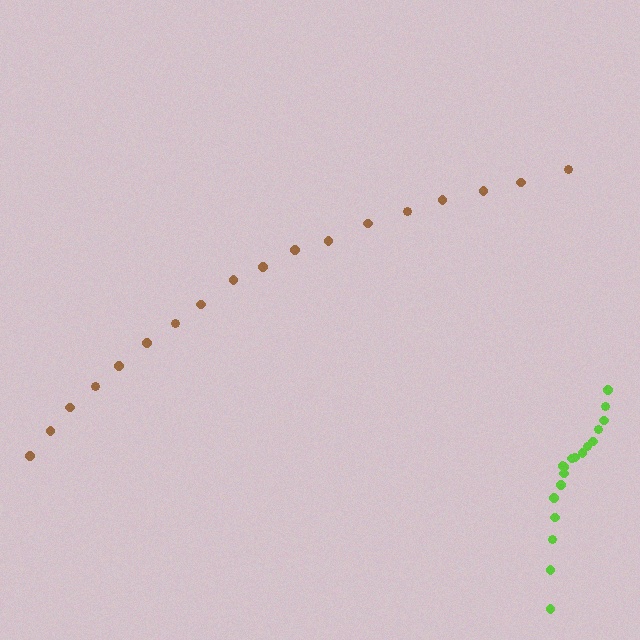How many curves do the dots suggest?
There are 2 distinct paths.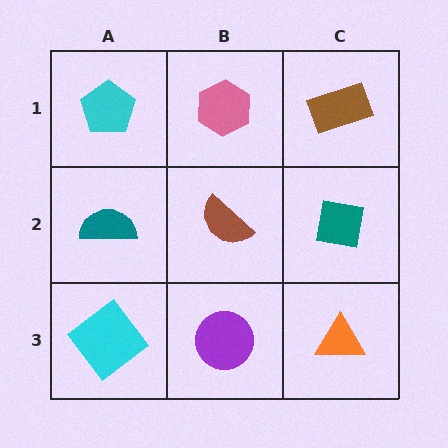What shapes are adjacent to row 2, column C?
A brown rectangle (row 1, column C), an orange triangle (row 3, column C), a brown semicircle (row 2, column B).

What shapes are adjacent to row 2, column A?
A cyan pentagon (row 1, column A), a cyan diamond (row 3, column A), a brown semicircle (row 2, column B).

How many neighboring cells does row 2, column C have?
3.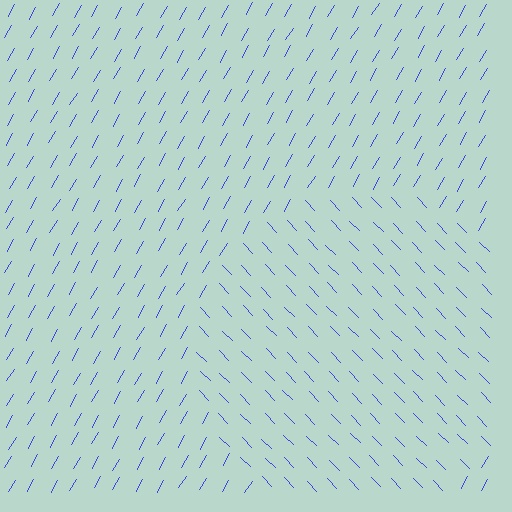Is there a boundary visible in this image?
Yes, there is a texture boundary formed by a change in line orientation.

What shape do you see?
I see a circle.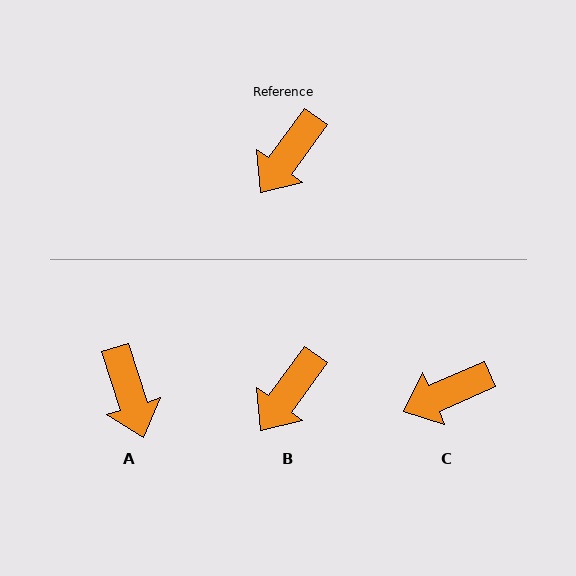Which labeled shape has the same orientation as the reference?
B.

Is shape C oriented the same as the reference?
No, it is off by about 31 degrees.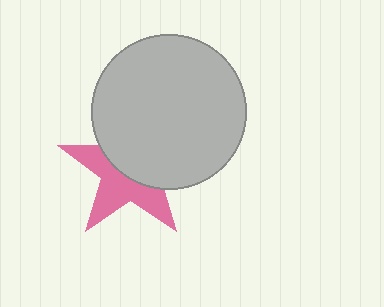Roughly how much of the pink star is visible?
About half of it is visible (roughly 48%).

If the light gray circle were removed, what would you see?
You would see the complete pink star.